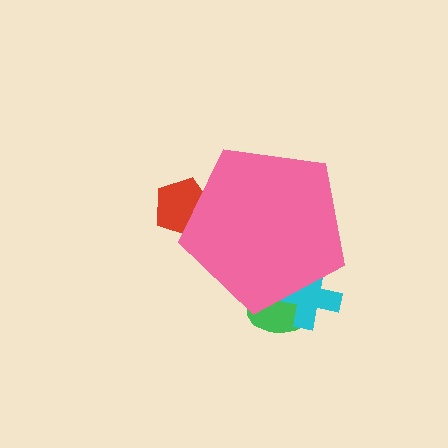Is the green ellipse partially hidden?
Yes, the green ellipse is partially hidden behind the pink pentagon.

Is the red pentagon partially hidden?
Yes, the red pentagon is partially hidden behind the pink pentagon.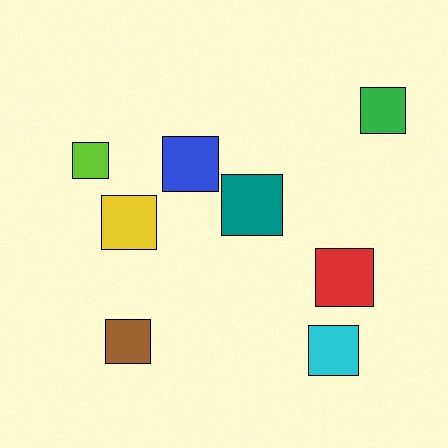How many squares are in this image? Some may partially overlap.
There are 8 squares.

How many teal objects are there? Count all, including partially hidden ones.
There is 1 teal object.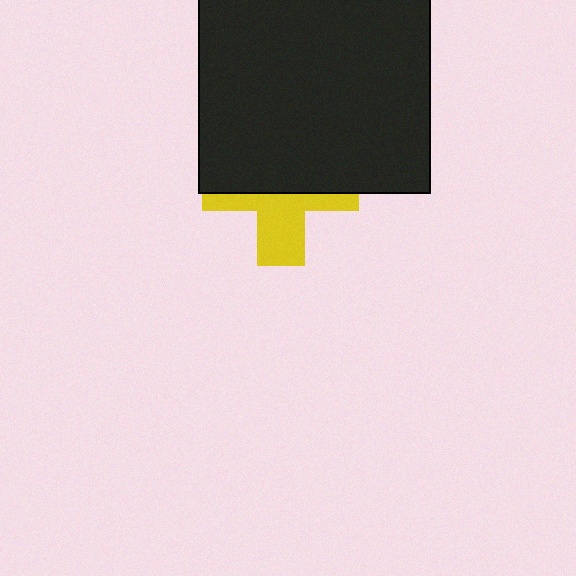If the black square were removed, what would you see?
You would see the complete yellow cross.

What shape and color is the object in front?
The object in front is a black square.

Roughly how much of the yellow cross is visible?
A small part of it is visible (roughly 43%).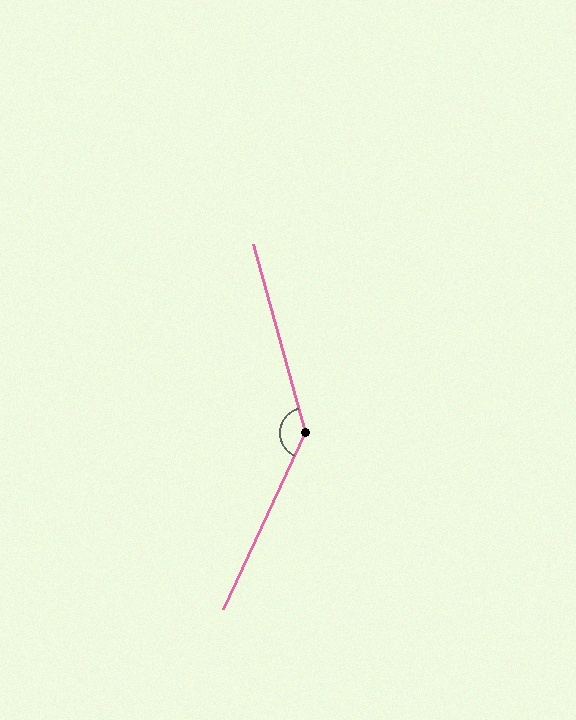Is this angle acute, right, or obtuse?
It is obtuse.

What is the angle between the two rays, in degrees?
Approximately 140 degrees.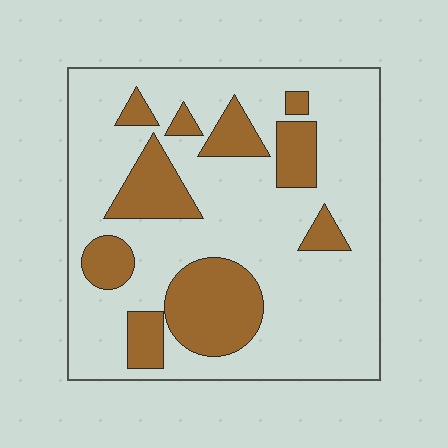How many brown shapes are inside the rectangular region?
10.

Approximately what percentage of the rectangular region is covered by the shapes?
Approximately 25%.